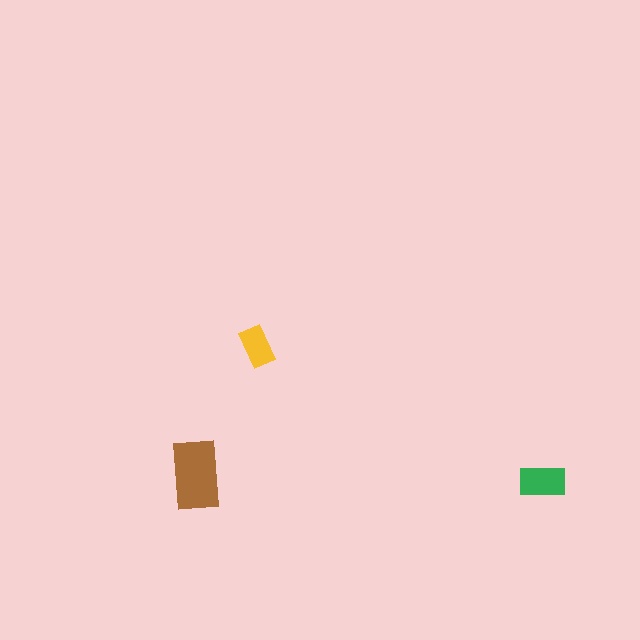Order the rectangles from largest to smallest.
the brown one, the green one, the yellow one.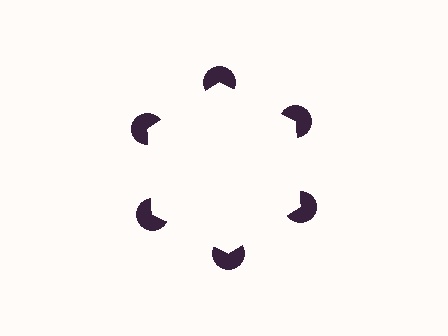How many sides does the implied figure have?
6 sides.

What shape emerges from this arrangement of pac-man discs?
An illusory hexagon — its edges are inferred from the aligned wedge cuts in the pac-man discs, not physically drawn.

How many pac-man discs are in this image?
There are 6 — one at each vertex of the illusory hexagon.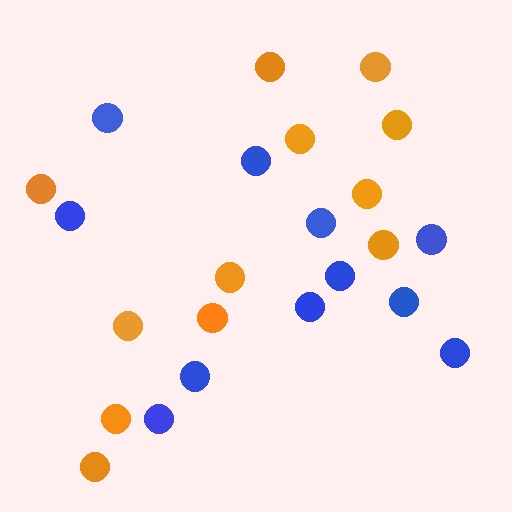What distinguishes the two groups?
There are 2 groups: one group of orange circles (12) and one group of blue circles (11).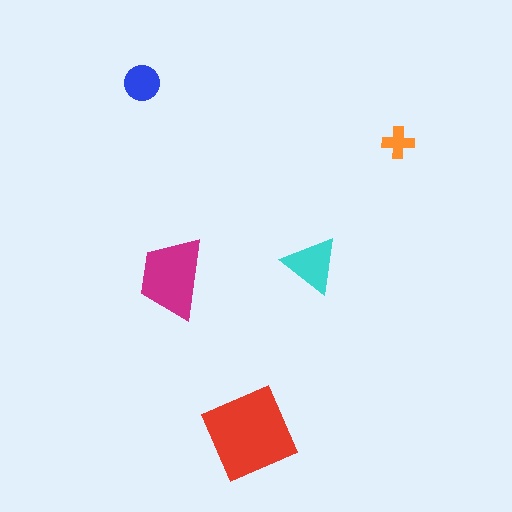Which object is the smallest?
The orange cross.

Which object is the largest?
The red square.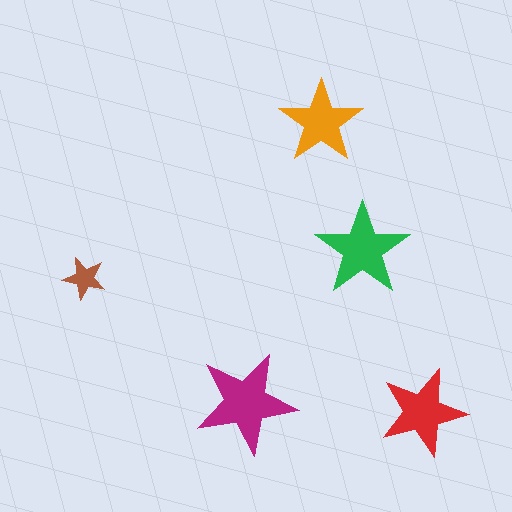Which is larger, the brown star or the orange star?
The orange one.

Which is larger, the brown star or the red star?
The red one.